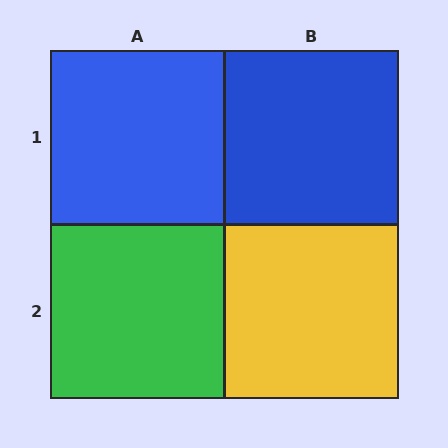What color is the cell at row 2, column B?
Yellow.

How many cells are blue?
2 cells are blue.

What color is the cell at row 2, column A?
Green.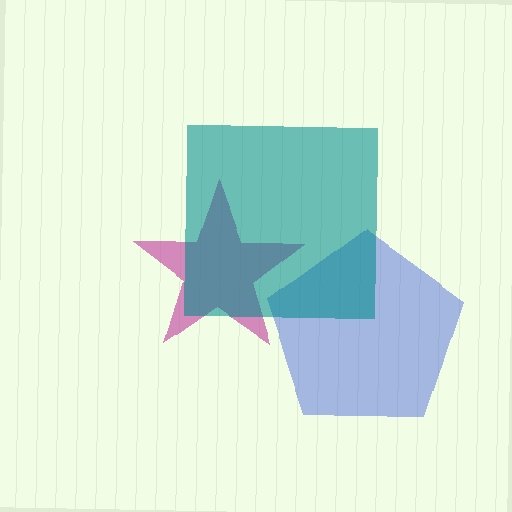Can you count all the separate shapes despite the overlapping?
Yes, there are 3 separate shapes.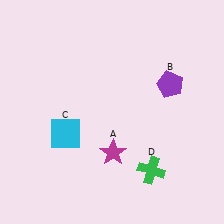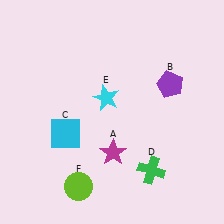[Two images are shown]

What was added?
A cyan star (E), a lime circle (F) were added in Image 2.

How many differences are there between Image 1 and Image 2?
There are 2 differences between the two images.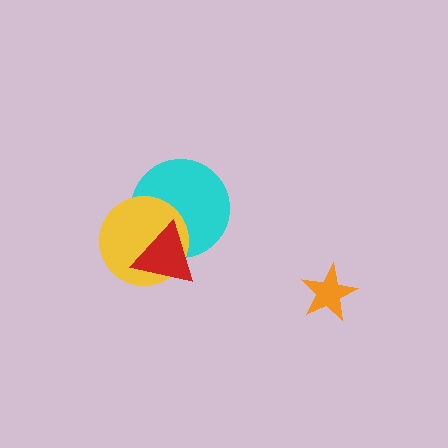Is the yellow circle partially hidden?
Yes, it is partially covered by another shape.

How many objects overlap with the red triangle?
2 objects overlap with the red triangle.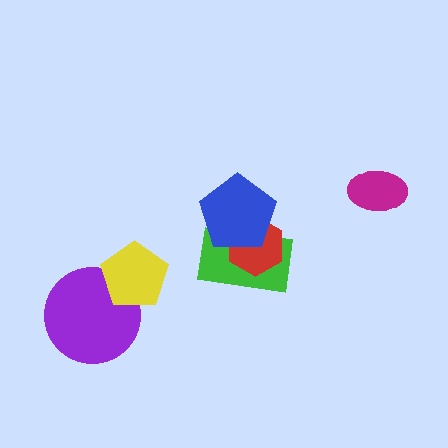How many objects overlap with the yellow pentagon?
1 object overlaps with the yellow pentagon.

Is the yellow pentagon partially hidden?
No, no other shape covers it.